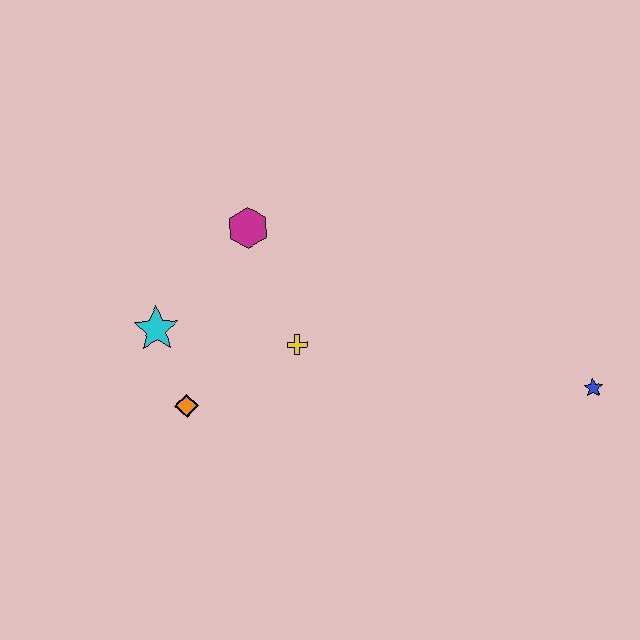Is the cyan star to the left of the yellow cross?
Yes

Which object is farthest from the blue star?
The cyan star is farthest from the blue star.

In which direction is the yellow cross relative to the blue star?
The yellow cross is to the left of the blue star.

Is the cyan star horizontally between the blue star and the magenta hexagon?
No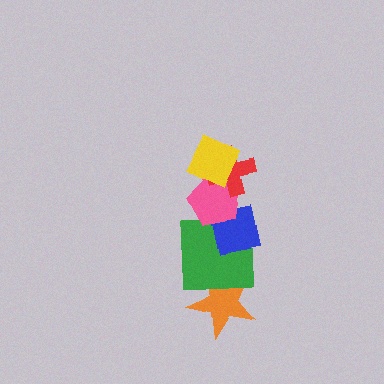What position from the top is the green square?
The green square is 5th from the top.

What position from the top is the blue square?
The blue square is 4th from the top.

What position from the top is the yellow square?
The yellow square is 1st from the top.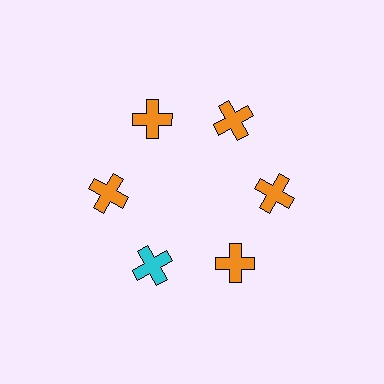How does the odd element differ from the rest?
It has a different color: cyan instead of orange.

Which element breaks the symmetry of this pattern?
The cyan cross at roughly the 7 o'clock position breaks the symmetry. All other shapes are orange crosses.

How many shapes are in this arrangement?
There are 6 shapes arranged in a ring pattern.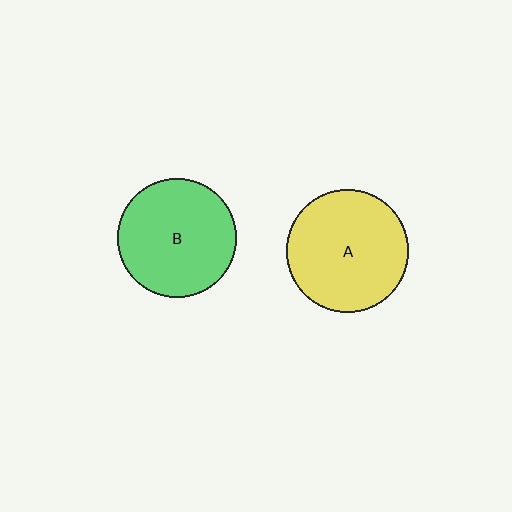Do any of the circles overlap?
No, none of the circles overlap.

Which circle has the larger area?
Circle A (yellow).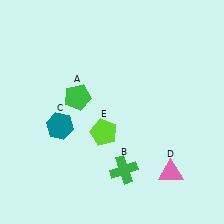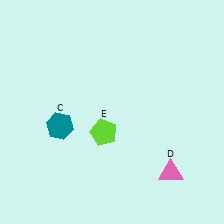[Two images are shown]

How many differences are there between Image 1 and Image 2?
There are 2 differences between the two images.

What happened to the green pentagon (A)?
The green pentagon (A) was removed in Image 2. It was in the top-left area of Image 1.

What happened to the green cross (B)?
The green cross (B) was removed in Image 2. It was in the bottom-right area of Image 1.